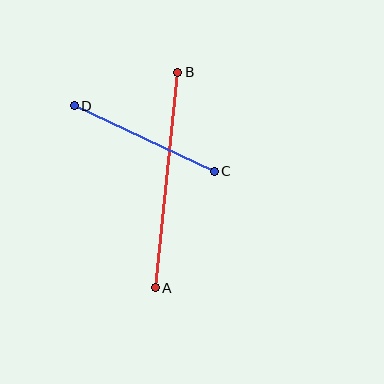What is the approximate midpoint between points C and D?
The midpoint is at approximately (144, 138) pixels.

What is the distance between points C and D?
The distance is approximately 155 pixels.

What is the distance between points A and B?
The distance is approximately 217 pixels.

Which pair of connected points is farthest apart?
Points A and B are farthest apart.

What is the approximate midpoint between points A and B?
The midpoint is at approximately (167, 180) pixels.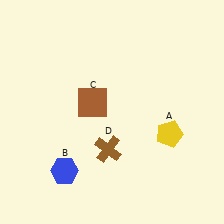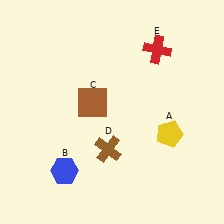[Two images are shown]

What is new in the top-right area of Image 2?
A red cross (E) was added in the top-right area of Image 2.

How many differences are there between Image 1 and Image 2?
There is 1 difference between the two images.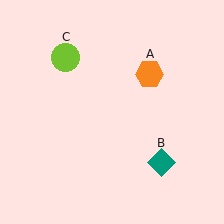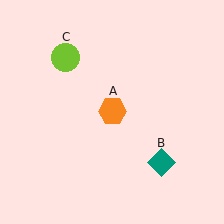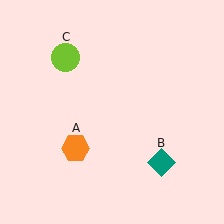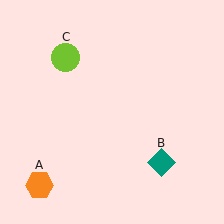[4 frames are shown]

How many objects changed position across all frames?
1 object changed position: orange hexagon (object A).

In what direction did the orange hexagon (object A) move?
The orange hexagon (object A) moved down and to the left.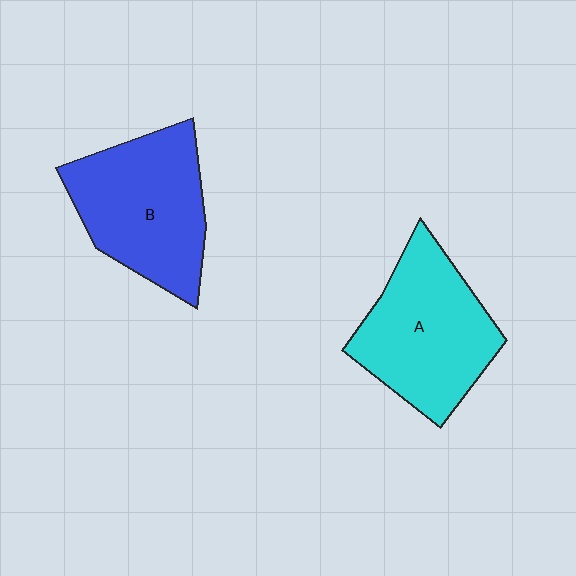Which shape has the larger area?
Shape B (blue).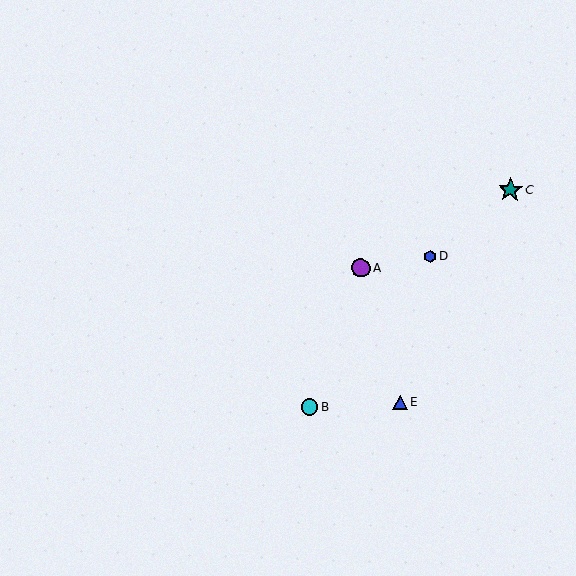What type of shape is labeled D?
Shape D is a blue hexagon.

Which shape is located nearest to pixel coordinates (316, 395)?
The cyan circle (labeled B) at (310, 407) is nearest to that location.